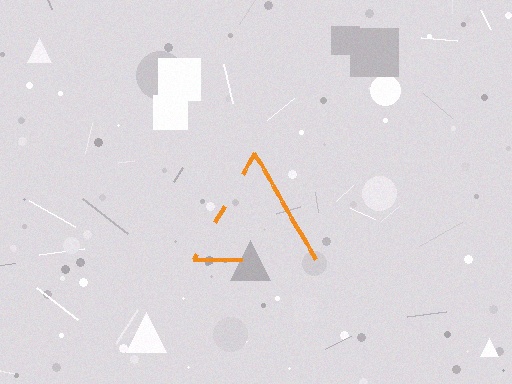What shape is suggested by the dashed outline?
The dashed outline suggests a triangle.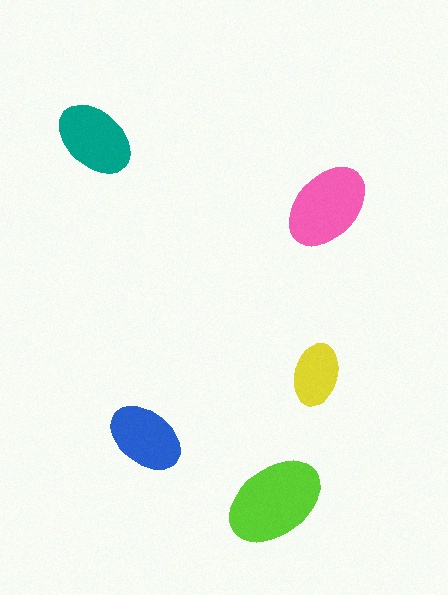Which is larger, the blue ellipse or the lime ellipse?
The lime one.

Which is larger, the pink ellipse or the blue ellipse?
The pink one.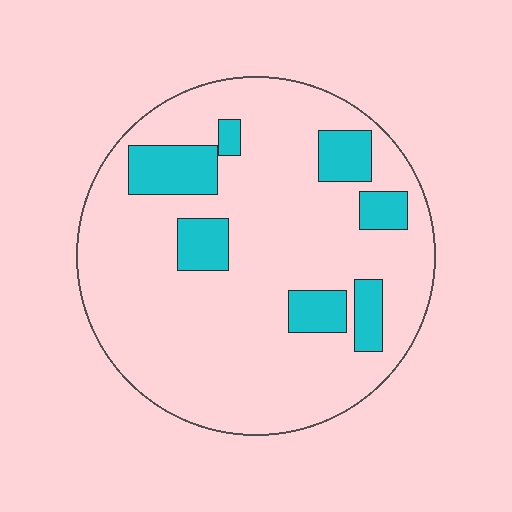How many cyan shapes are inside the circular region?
7.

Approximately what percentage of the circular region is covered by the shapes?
Approximately 15%.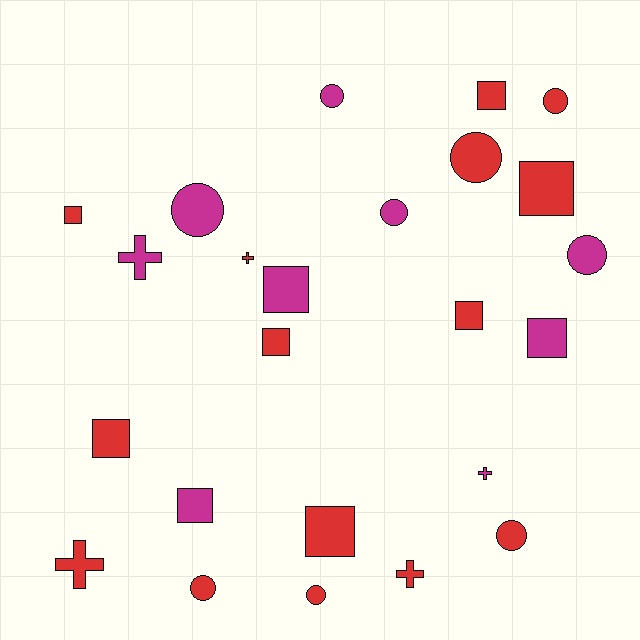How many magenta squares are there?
There are 3 magenta squares.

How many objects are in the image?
There are 24 objects.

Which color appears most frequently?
Red, with 15 objects.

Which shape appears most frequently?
Square, with 10 objects.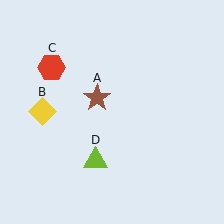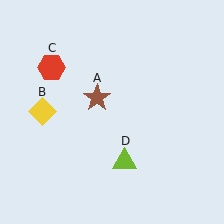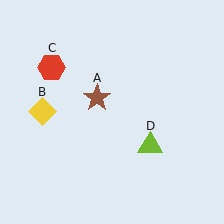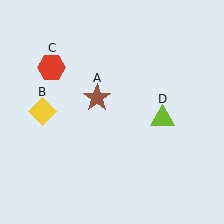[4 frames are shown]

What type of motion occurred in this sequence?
The lime triangle (object D) rotated counterclockwise around the center of the scene.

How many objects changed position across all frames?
1 object changed position: lime triangle (object D).